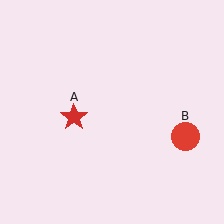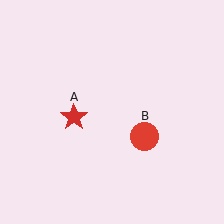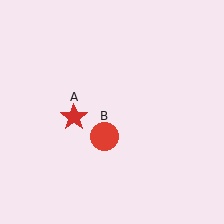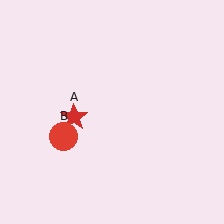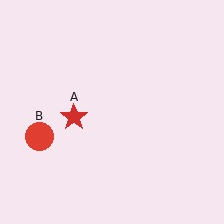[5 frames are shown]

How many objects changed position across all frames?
1 object changed position: red circle (object B).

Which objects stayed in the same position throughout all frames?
Red star (object A) remained stationary.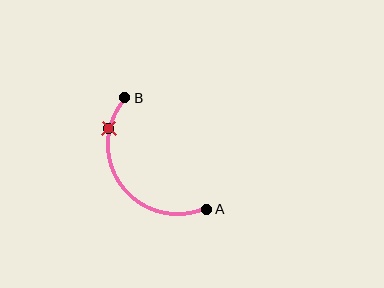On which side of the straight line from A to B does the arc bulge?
The arc bulges below and to the left of the straight line connecting A and B.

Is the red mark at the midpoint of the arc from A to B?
No. The red mark lies on the arc but is closer to endpoint B. The arc midpoint would be at the point on the curve equidistant along the arc from both A and B.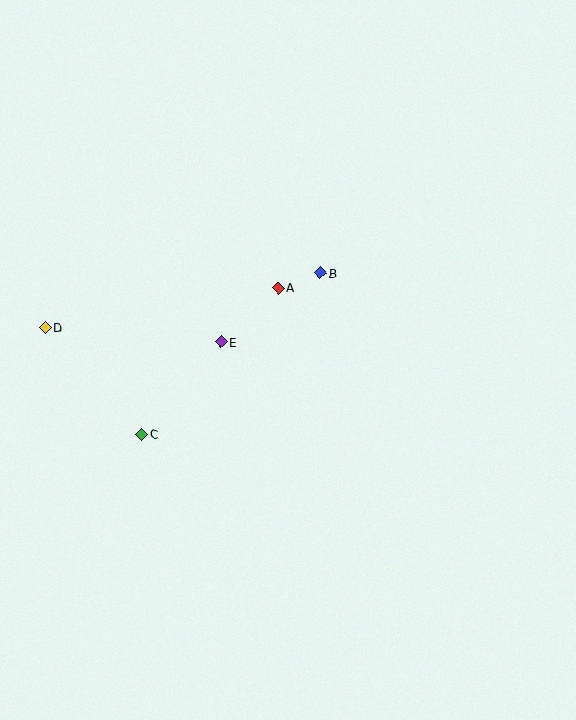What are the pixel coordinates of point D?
Point D is at (45, 328).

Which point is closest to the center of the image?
Point E at (221, 342) is closest to the center.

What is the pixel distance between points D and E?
The distance between D and E is 176 pixels.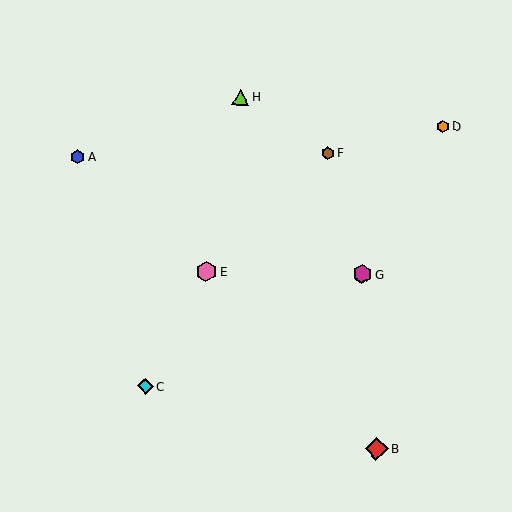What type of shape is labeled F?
Shape F is a brown hexagon.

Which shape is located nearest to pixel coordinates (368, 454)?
The red diamond (labeled B) at (377, 449) is nearest to that location.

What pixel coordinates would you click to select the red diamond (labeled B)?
Click at (377, 449) to select the red diamond B.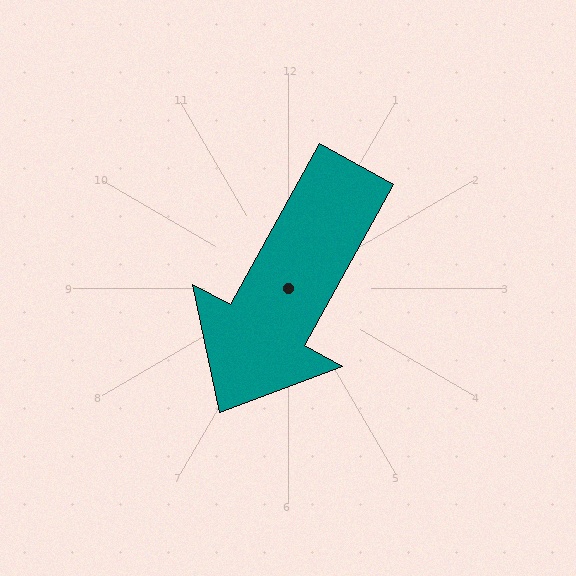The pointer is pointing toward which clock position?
Roughly 7 o'clock.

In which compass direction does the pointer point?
Southwest.